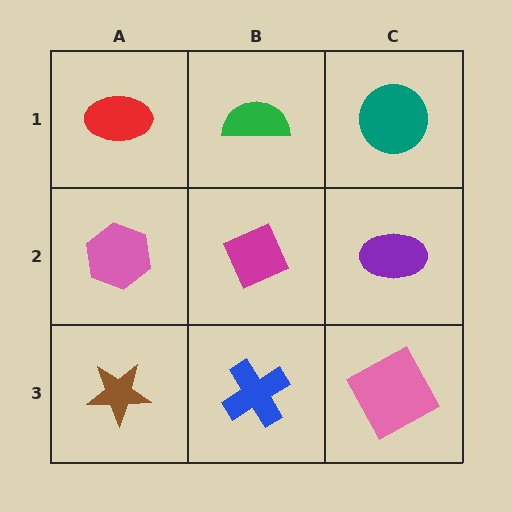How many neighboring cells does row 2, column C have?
3.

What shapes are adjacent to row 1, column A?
A pink hexagon (row 2, column A), a green semicircle (row 1, column B).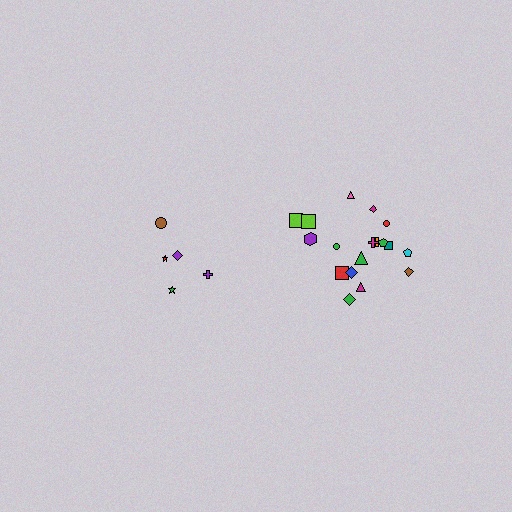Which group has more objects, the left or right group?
The right group.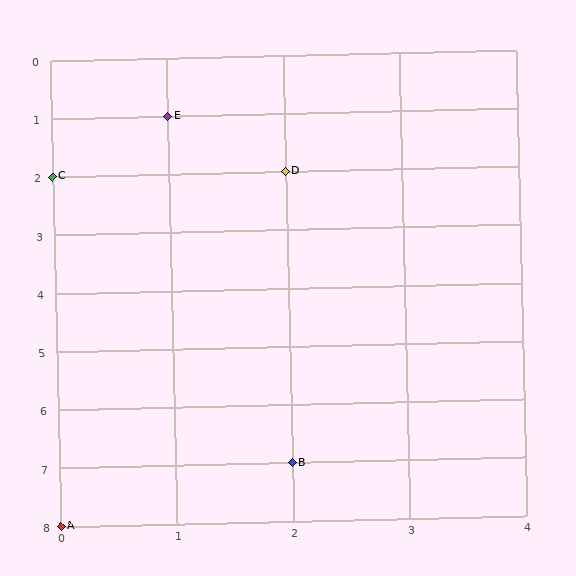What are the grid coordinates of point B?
Point B is at grid coordinates (2, 7).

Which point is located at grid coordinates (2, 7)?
Point B is at (2, 7).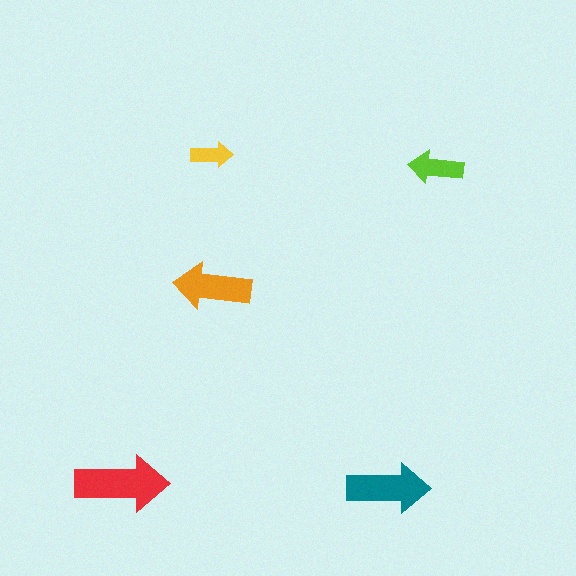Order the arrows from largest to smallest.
the red one, the teal one, the orange one, the lime one, the yellow one.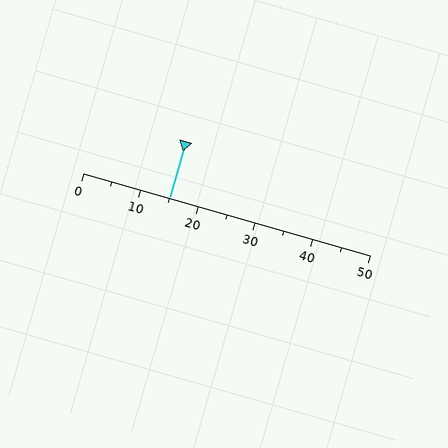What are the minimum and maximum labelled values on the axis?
The axis runs from 0 to 50.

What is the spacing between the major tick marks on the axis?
The major ticks are spaced 10 apart.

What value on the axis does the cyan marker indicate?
The marker indicates approximately 15.